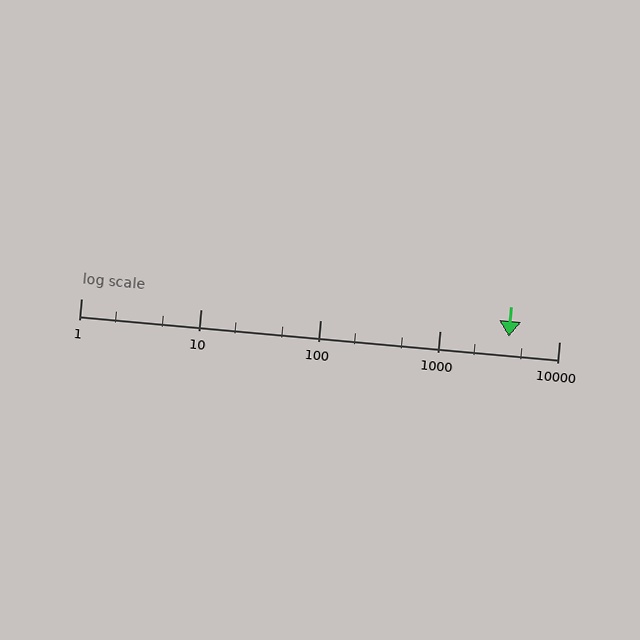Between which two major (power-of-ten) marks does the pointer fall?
The pointer is between 1000 and 10000.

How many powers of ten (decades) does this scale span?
The scale spans 4 decades, from 1 to 10000.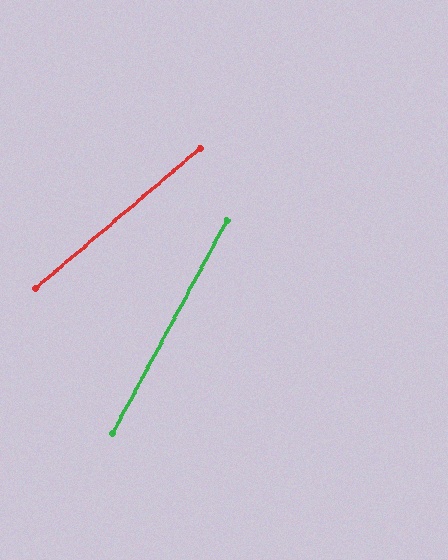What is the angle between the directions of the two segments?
Approximately 21 degrees.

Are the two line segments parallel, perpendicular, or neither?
Neither parallel nor perpendicular — they differ by about 21°.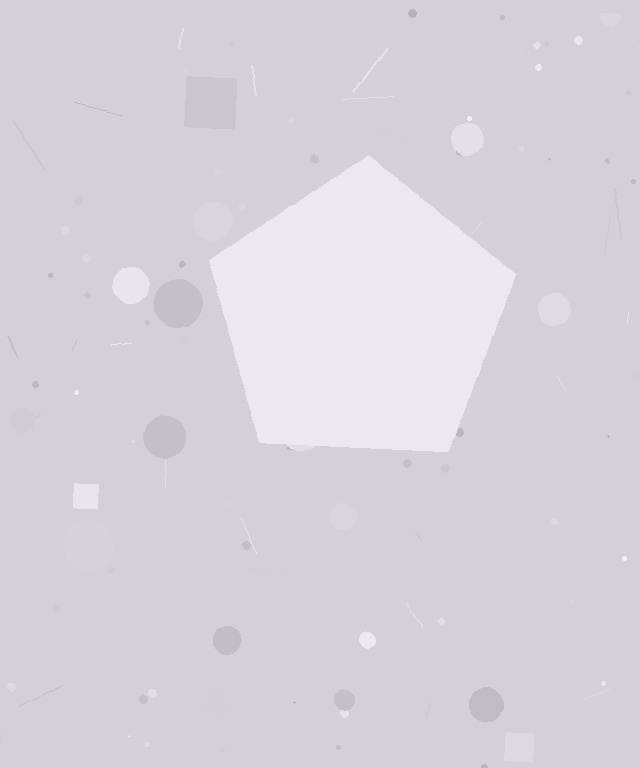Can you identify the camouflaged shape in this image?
The camouflaged shape is a pentagon.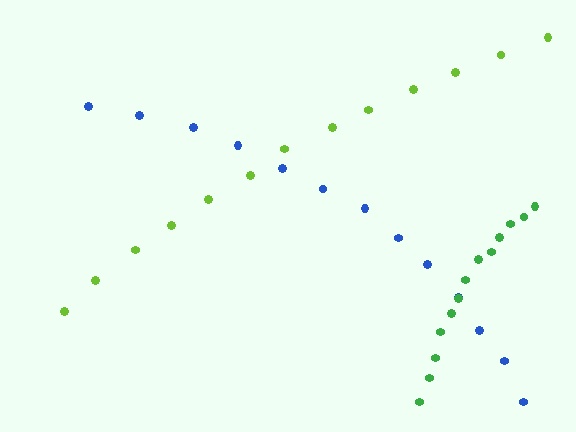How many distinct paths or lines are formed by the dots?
There are 3 distinct paths.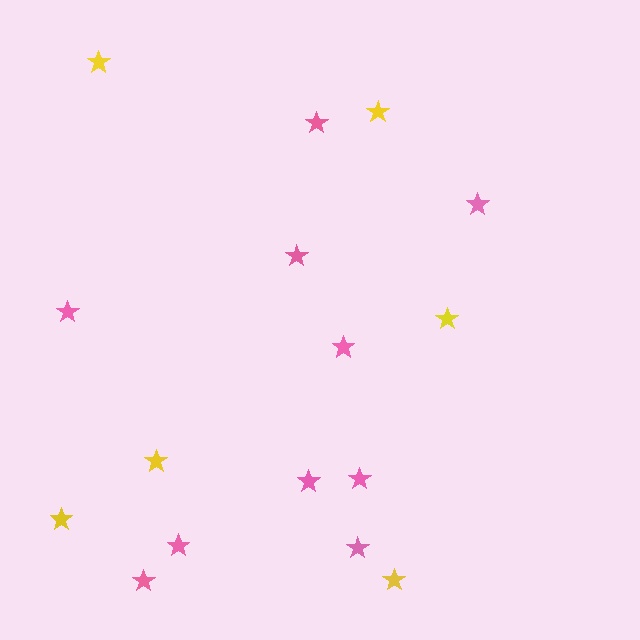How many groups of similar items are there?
There are 2 groups: one group of pink stars (10) and one group of yellow stars (6).